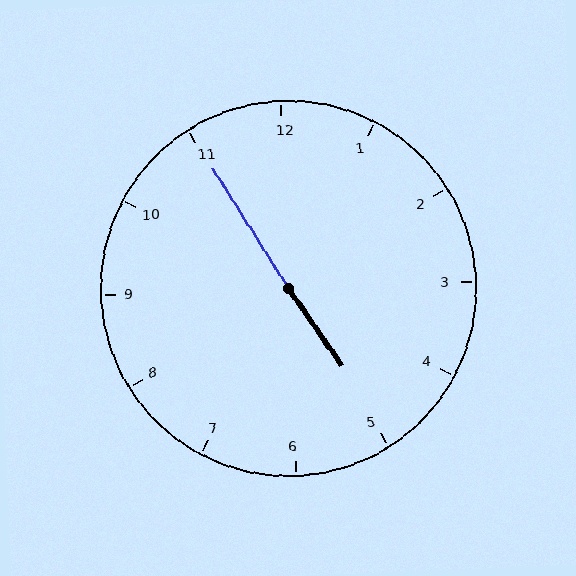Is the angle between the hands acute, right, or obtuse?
It is obtuse.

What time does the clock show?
4:55.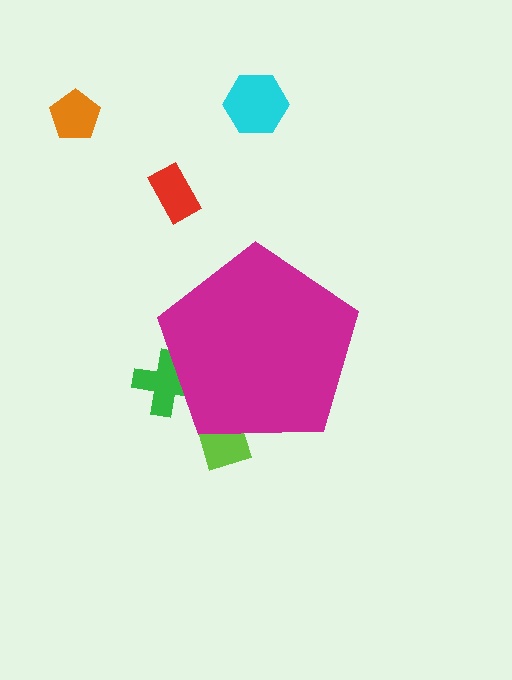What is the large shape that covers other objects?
A magenta pentagon.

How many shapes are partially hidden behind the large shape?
2 shapes are partially hidden.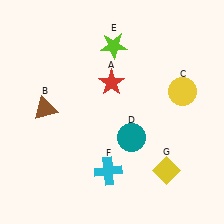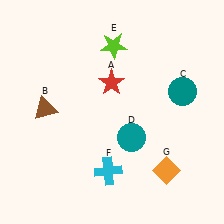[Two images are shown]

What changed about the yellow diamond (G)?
In Image 1, G is yellow. In Image 2, it changed to orange.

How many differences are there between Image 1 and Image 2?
There are 2 differences between the two images.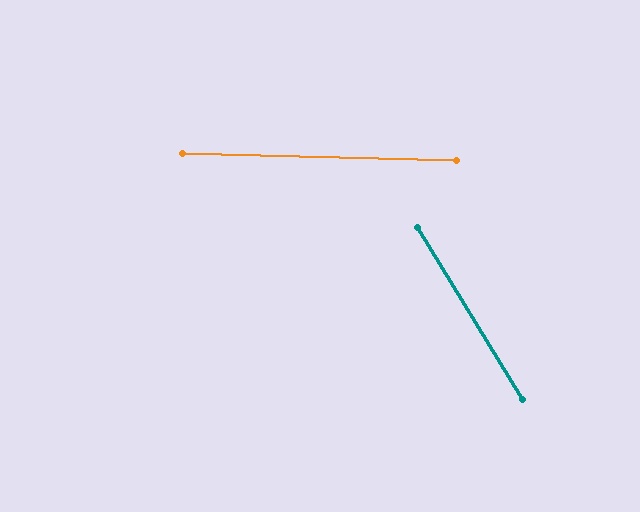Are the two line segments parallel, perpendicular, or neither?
Neither parallel nor perpendicular — they differ by about 57°.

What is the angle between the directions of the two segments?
Approximately 57 degrees.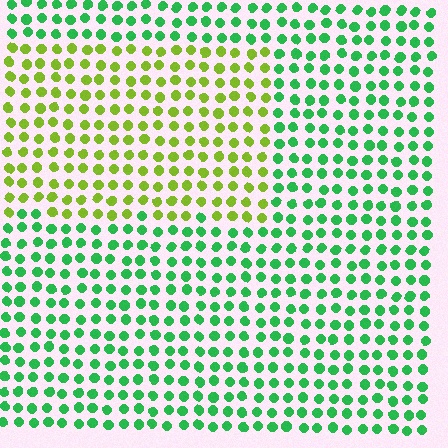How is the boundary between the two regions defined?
The boundary is defined purely by a slight shift in hue (about 51 degrees). Spacing, size, and orientation are identical on both sides.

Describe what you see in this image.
The image is filled with small green elements in a uniform arrangement. A rectangle-shaped region is visible where the elements are tinted to a slightly different hue, forming a subtle color boundary.